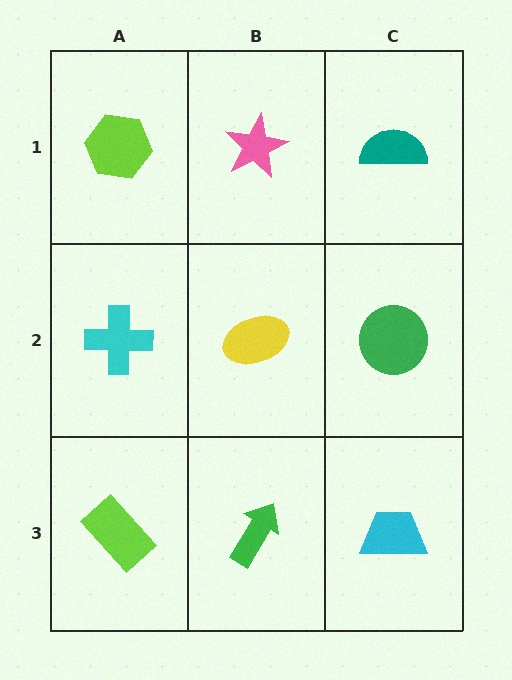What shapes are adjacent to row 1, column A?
A cyan cross (row 2, column A), a pink star (row 1, column B).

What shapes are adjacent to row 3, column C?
A green circle (row 2, column C), a green arrow (row 3, column B).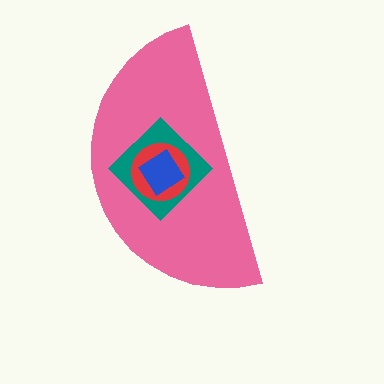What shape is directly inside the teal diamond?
The red circle.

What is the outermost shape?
The pink semicircle.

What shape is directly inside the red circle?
The blue diamond.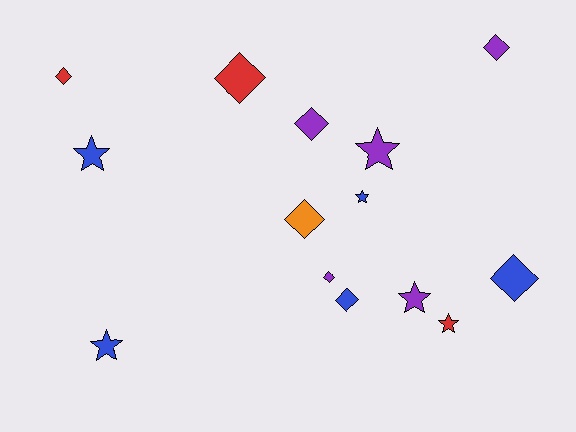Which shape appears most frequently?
Diamond, with 8 objects.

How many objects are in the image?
There are 14 objects.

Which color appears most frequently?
Blue, with 5 objects.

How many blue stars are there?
There are 3 blue stars.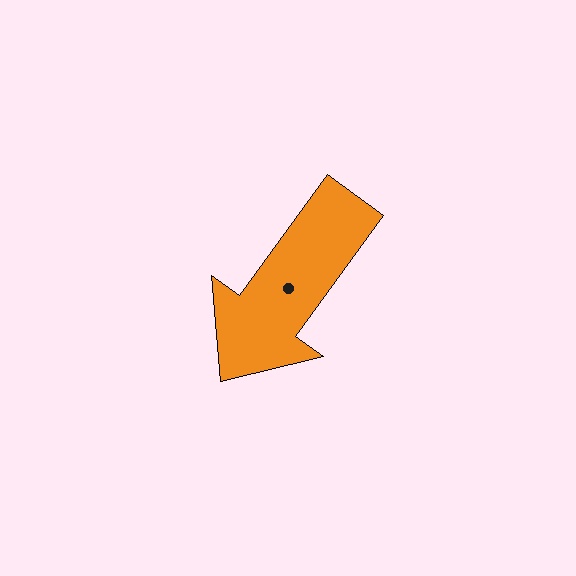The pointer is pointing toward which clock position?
Roughly 7 o'clock.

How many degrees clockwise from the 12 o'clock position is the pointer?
Approximately 216 degrees.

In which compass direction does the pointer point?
Southwest.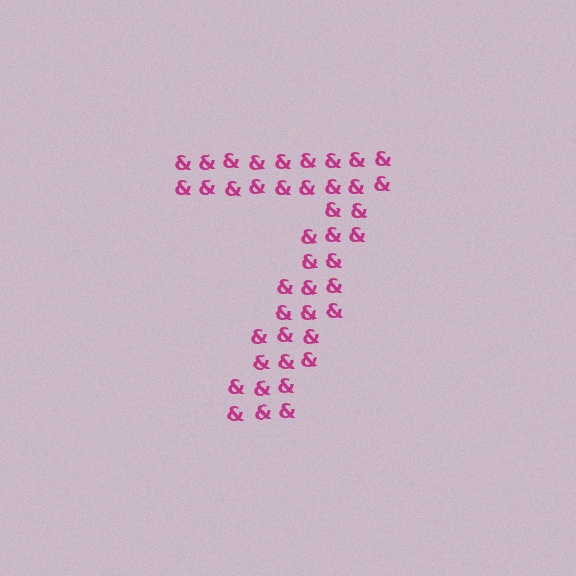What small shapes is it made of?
It is made of small ampersands.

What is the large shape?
The large shape is the digit 7.